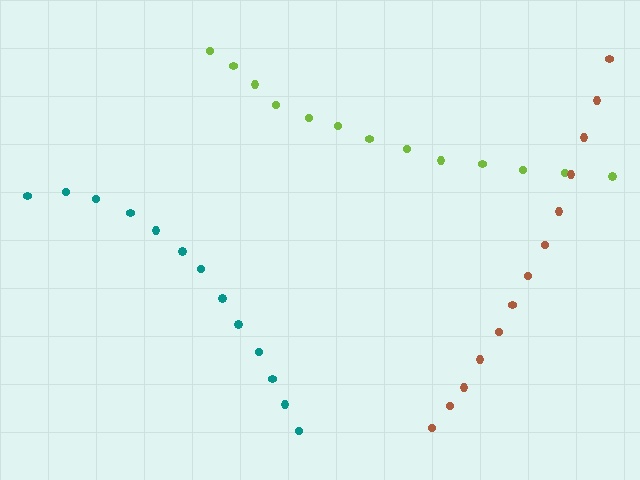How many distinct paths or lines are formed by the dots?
There are 3 distinct paths.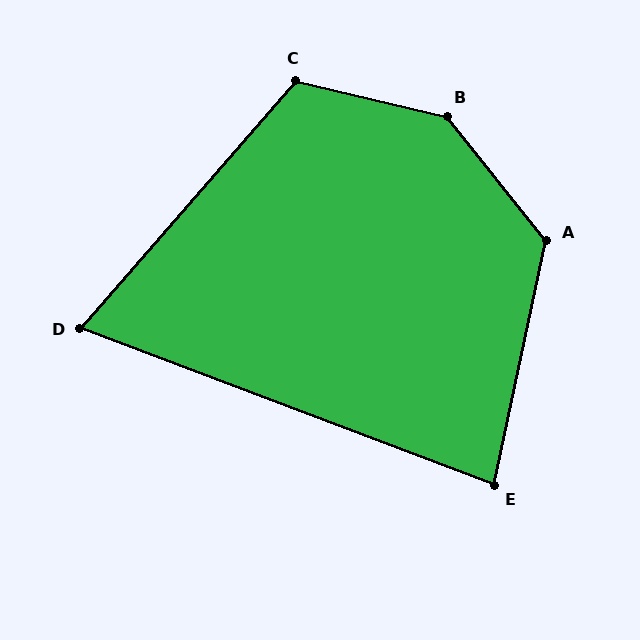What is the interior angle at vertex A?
Approximately 129 degrees (obtuse).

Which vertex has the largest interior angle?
B, at approximately 142 degrees.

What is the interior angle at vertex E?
Approximately 81 degrees (acute).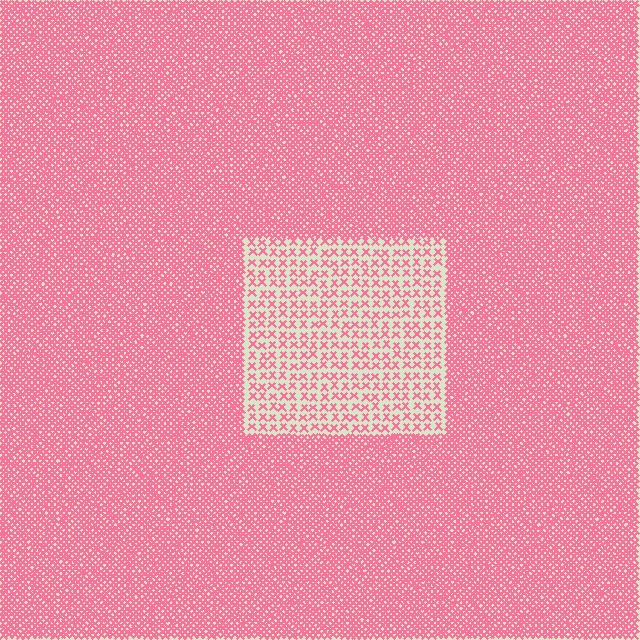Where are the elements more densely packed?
The elements are more densely packed outside the rectangle boundary.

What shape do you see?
I see a rectangle.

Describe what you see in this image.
The image contains small pink elements arranged at two different densities. A rectangle-shaped region is visible where the elements are less densely packed than the surrounding area.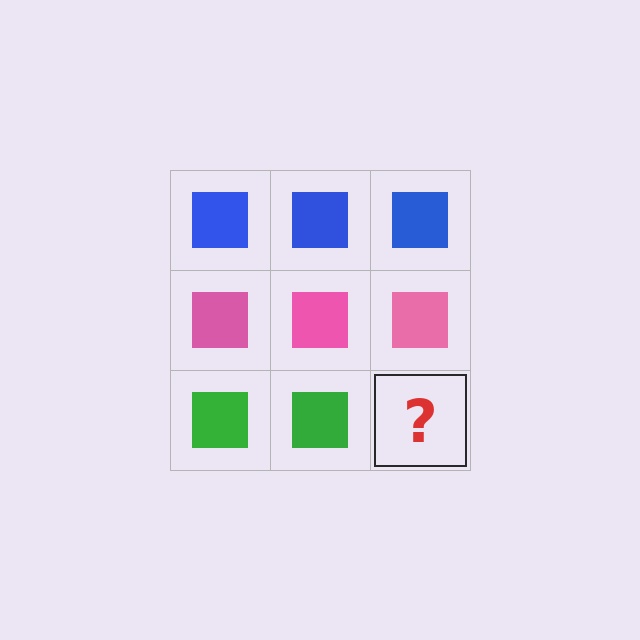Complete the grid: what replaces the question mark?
The question mark should be replaced with a green square.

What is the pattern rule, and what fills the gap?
The rule is that each row has a consistent color. The gap should be filled with a green square.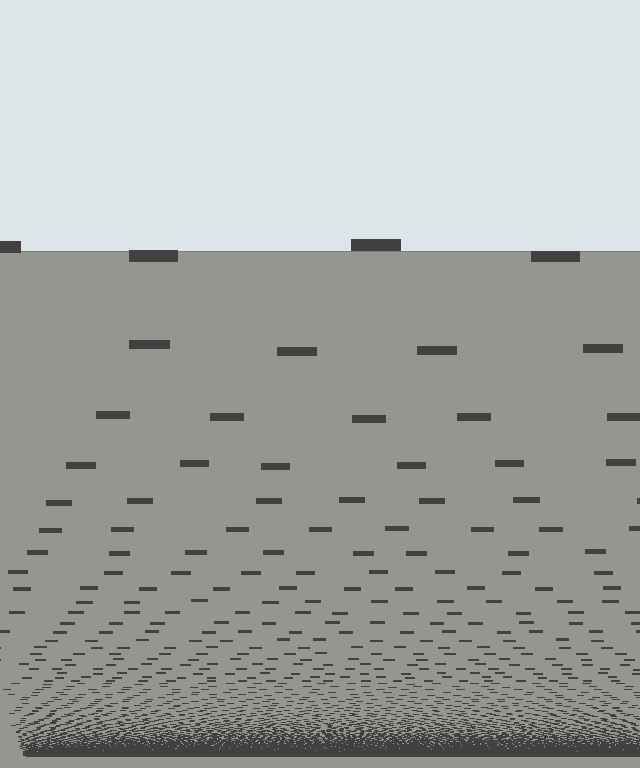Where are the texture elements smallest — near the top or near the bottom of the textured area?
Near the bottom.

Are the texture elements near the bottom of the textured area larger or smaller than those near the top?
Smaller. The gradient is inverted — elements near the bottom are smaller and denser.